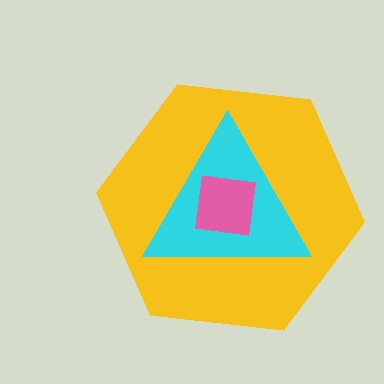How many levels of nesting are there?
3.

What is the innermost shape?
The pink square.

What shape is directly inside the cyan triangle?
The pink square.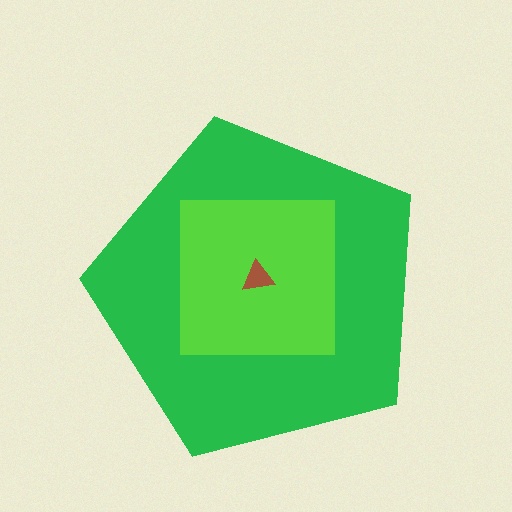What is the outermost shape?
The green pentagon.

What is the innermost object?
The brown triangle.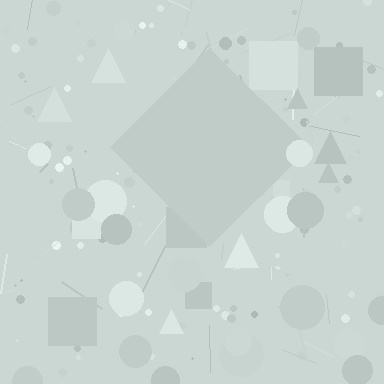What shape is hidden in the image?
A diamond is hidden in the image.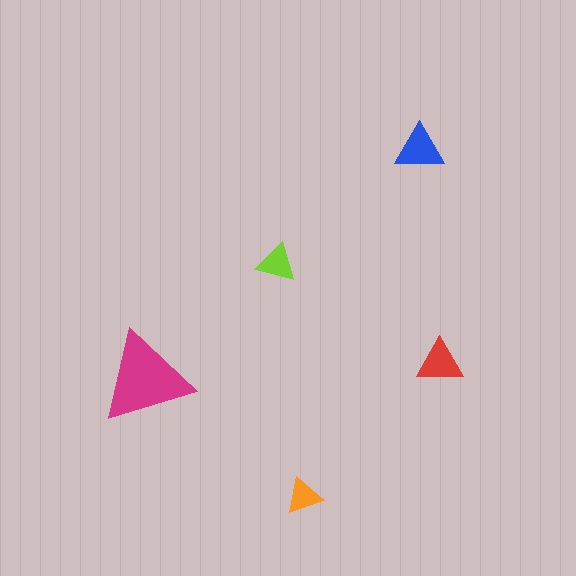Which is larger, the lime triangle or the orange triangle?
The lime one.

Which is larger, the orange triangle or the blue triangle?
The blue one.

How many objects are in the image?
There are 5 objects in the image.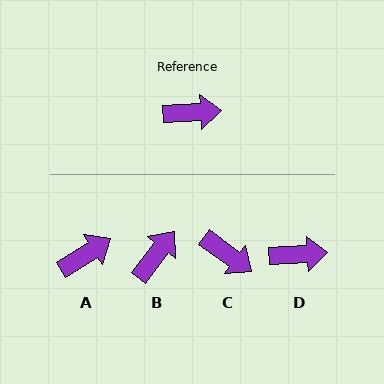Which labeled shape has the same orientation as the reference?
D.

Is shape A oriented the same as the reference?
No, it is off by about 29 degrees.